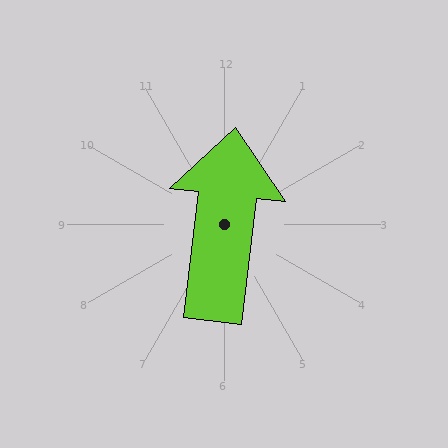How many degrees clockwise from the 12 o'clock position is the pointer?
Approximately 7 degrees.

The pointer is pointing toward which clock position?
Roughly 12 o'clock.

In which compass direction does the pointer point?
North.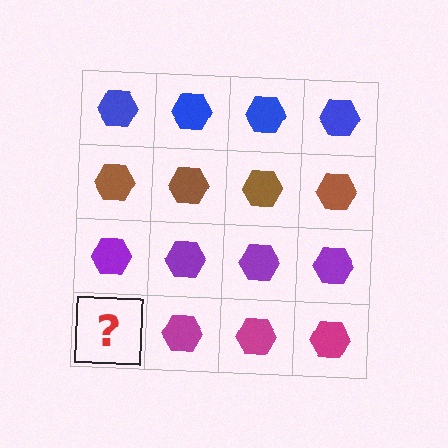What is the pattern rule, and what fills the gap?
The rule is that each row has a consistent color. The gap should be filled with a magenta hexagon.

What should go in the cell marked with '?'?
The missing cell should contain a magenta hexagon.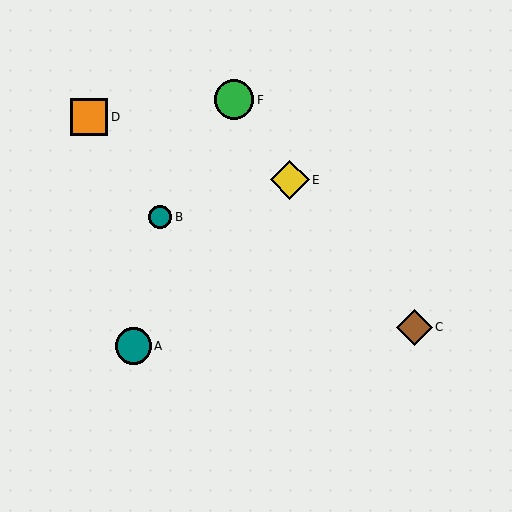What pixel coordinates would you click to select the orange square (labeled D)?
Click at (89, 117) to select the orange square D.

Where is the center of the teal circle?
The center of the teal circle is at (160, 217).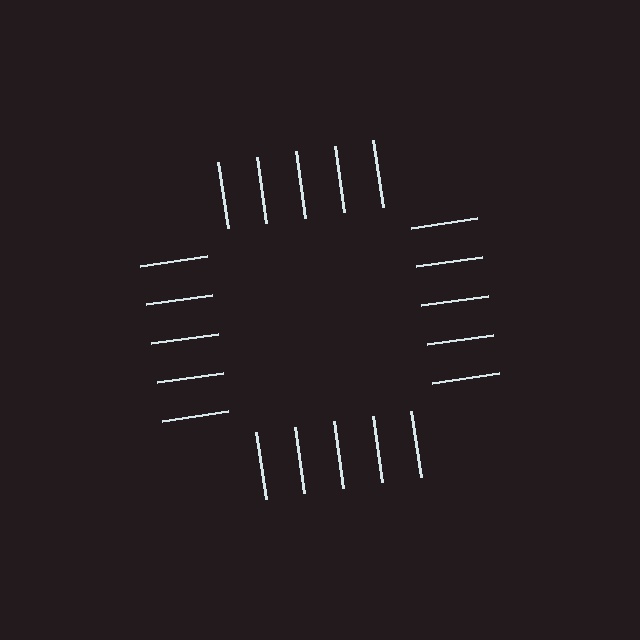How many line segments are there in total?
20 — 5 along each of the 4 edges.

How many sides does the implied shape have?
4 sides — the line-ends trace a square.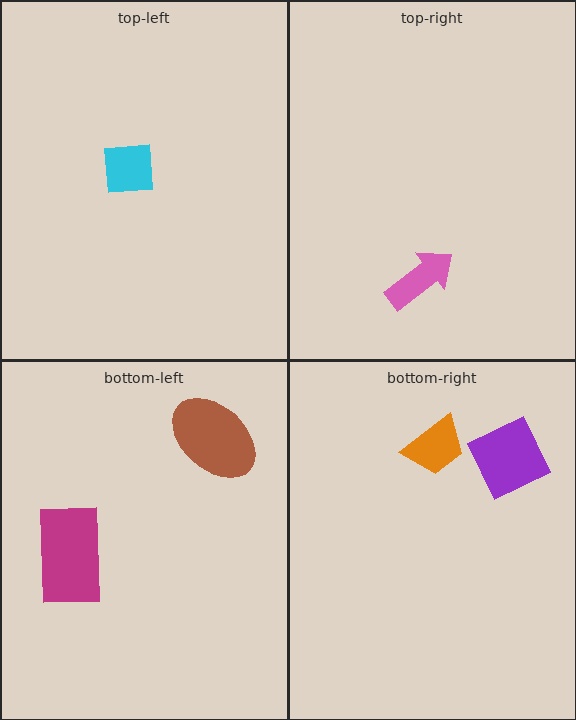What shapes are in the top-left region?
The cyan square.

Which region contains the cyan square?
The top-left region.